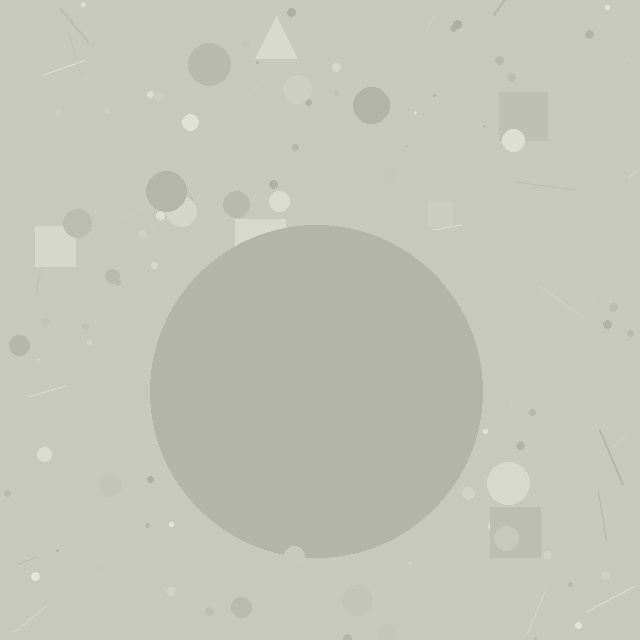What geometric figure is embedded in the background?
A circle is embedded in the background.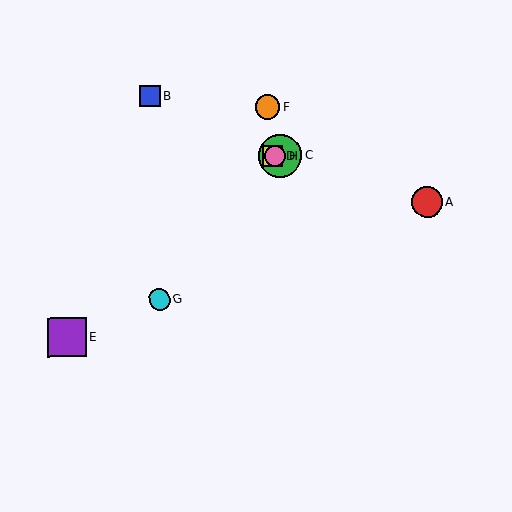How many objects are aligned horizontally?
3 objects (C, D, H) are aligned horizontally.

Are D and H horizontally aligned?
Yes, both are at y≈156.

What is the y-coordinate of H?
Object H is at y≈156.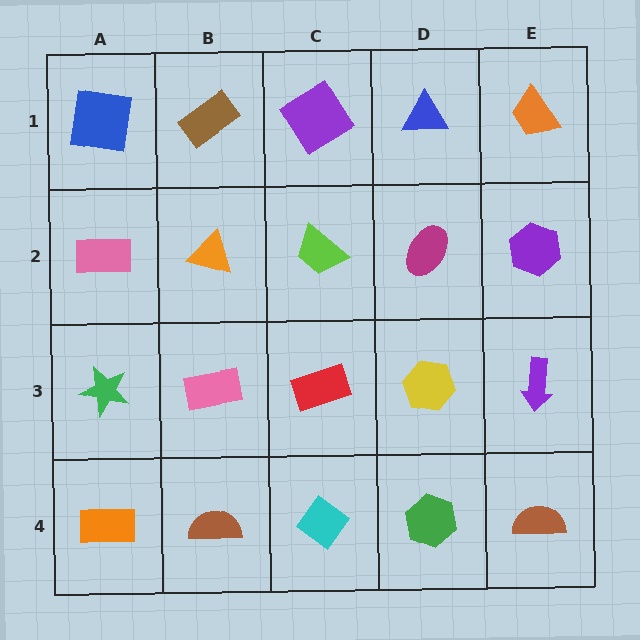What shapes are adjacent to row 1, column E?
A purple hexagon (row 2, column E), a blue triangle (row 1, column D).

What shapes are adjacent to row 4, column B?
A pink rectangle (row 3, column B), an orange rectangle (row 4, column A), a cyan diamond (row 4, column C).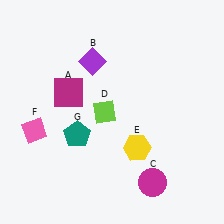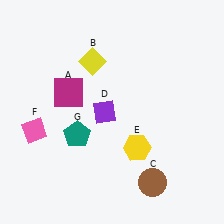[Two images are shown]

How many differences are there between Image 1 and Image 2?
There are 3 differences between the two images.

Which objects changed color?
B changed from purple to yellow. C changed from magenta to brown. D changed from lime to purple.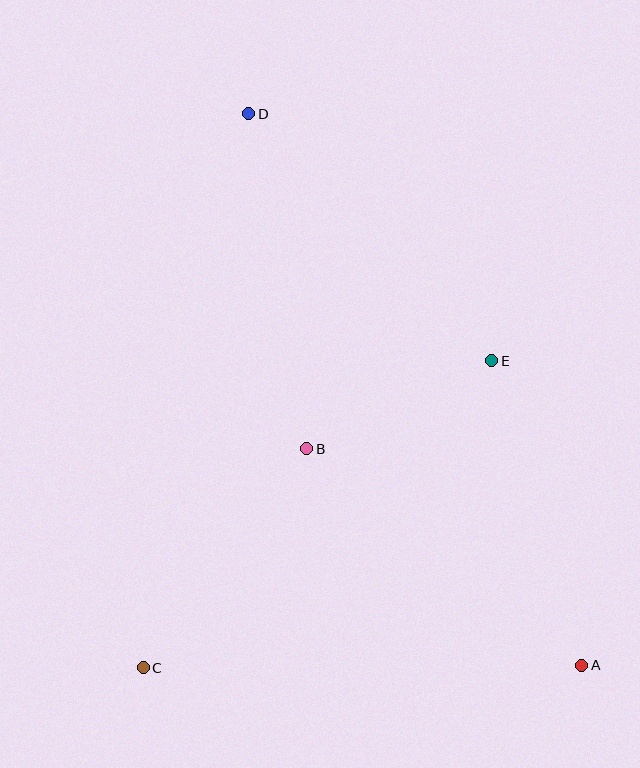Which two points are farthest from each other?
Points A and D are farthest from each other.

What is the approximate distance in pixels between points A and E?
The distance between A and E is approximately 317 pixels.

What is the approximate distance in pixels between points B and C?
The distance between B and C is approximately 273 pixels.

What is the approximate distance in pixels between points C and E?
The distance between C and E is approximately 464 pixels.